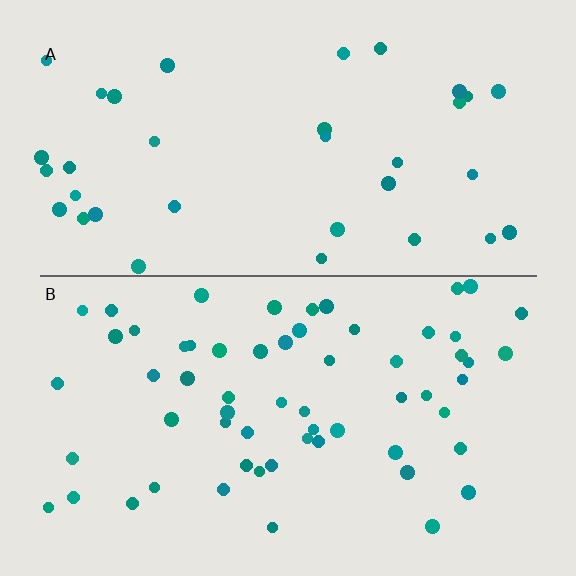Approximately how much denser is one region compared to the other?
Approximately 1.8× — region B over region A.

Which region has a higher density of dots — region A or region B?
B (the bottom).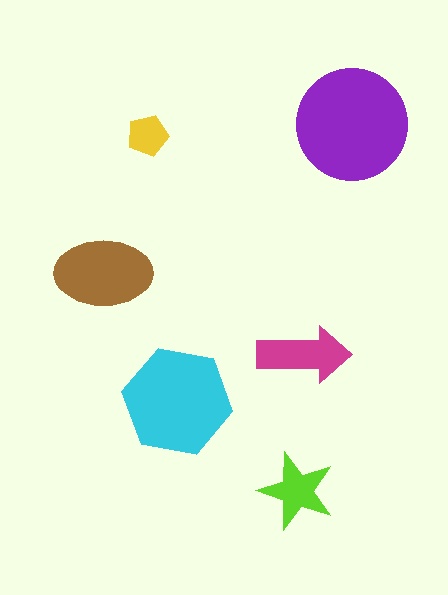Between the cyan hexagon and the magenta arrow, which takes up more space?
The cyan hexagon.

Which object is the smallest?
The yellow pentagon.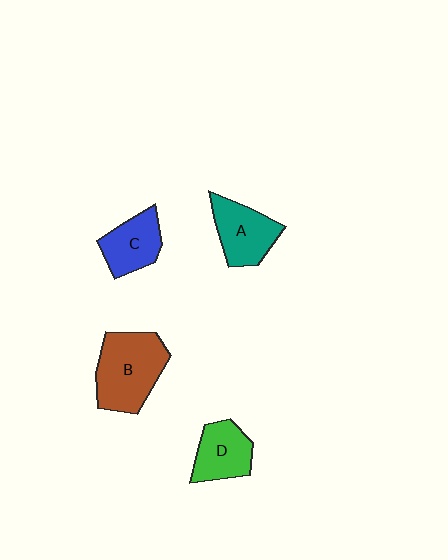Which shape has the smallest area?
Shape D (green).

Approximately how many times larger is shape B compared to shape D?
Approximately 1.6 times.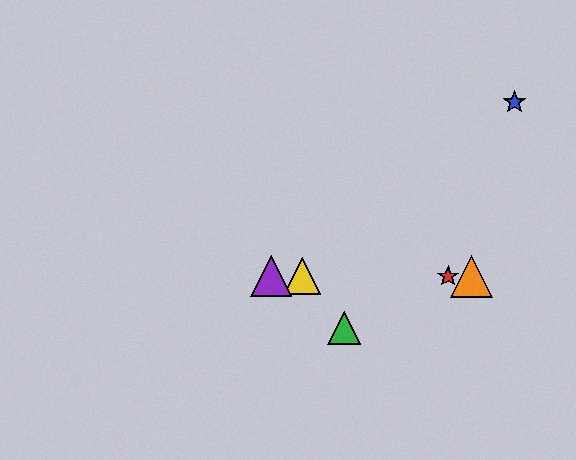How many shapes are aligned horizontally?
4 shapes (the red star, the yellow triangle, the purple triangle, the orange triangle) are aligned horizontally.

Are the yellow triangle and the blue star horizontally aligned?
No, the yellow triangle is at y≈276 and the blue star is at y≈102.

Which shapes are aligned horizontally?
The red star, the yellow triangle, the purple triangle, the orange triangle are aligned horizontally.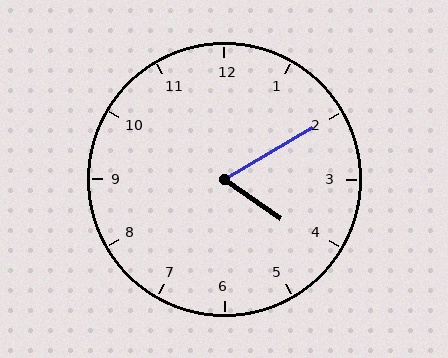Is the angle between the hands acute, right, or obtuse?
It is acute.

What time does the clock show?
4:10.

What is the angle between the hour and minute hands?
Approximately 65 degrees.